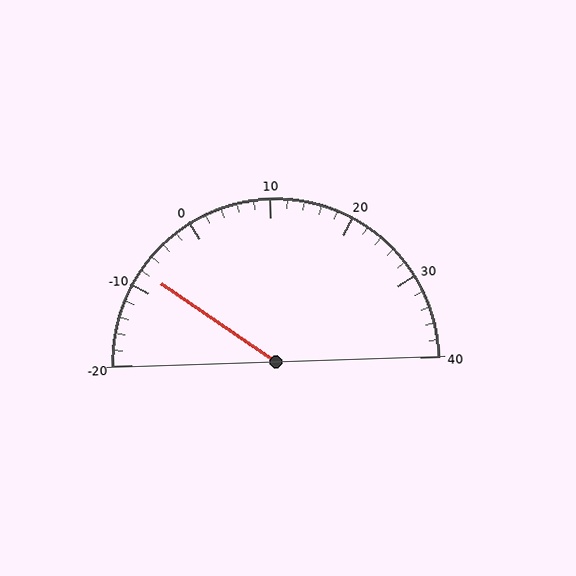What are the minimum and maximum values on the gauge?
The gauge ranges from -20 to 40.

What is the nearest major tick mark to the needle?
The nearest major tick mark is -10.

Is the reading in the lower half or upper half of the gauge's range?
The reading is in the lower half of the range (-20 to 40).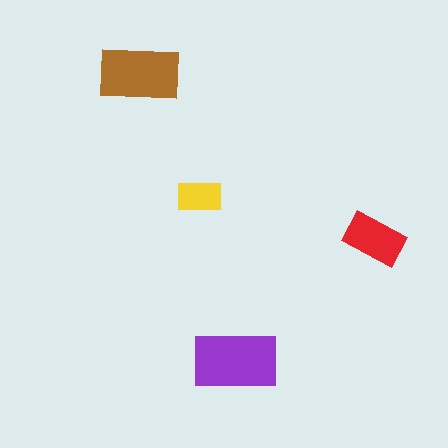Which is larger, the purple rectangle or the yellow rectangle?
The purple one.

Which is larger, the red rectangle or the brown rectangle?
The brown one.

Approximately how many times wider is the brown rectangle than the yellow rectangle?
About 2 times wider.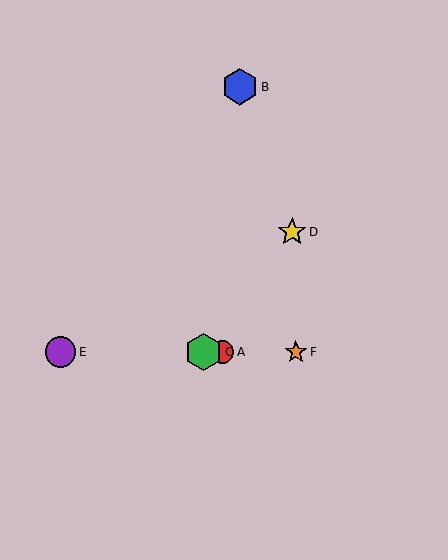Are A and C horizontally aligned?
Yes, both are at y≈352.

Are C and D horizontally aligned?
No, C is at y≈352 and D is at y≈232.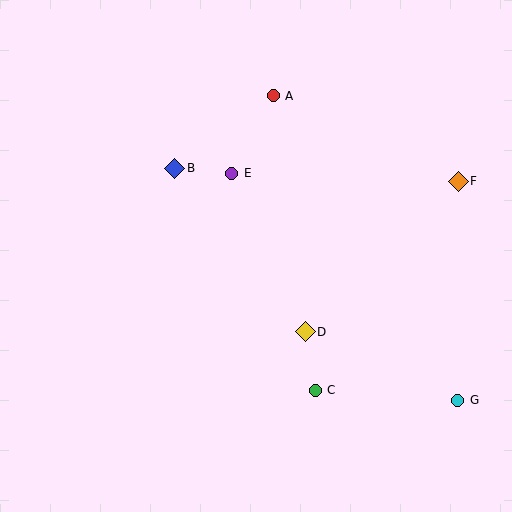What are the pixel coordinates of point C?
Point C is at (315, 390).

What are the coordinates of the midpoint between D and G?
The midpoint between D and G is at (382, 366).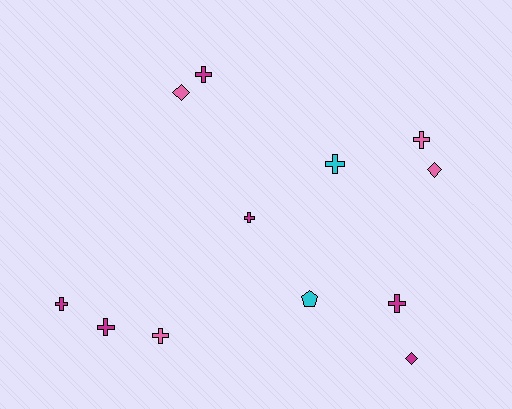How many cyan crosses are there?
There is 1 cyan cross.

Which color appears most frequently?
Magenta, with 6 objects.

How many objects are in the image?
There are 12 objects.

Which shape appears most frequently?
Cross, with 8 objects.